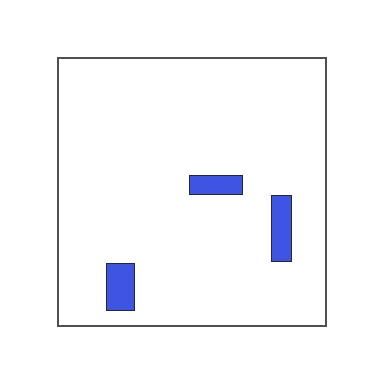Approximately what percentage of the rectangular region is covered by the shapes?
Approximately 5%.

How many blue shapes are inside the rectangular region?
3.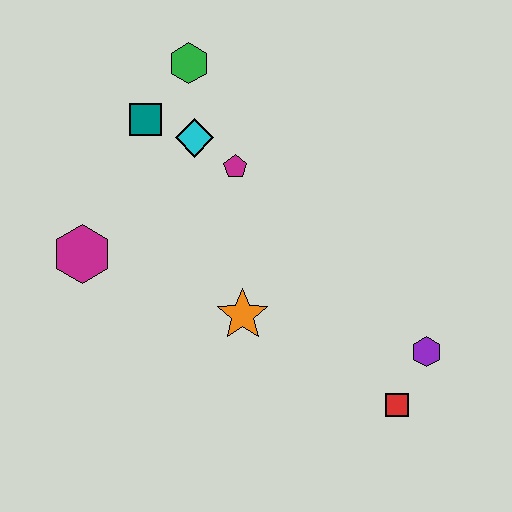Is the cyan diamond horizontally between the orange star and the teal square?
Yes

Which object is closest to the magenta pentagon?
The cyan diamond is closest to the magenta pentagon.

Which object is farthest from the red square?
The green hexagon is farthest from the red square.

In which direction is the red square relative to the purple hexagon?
The red square is below the purple hexagon.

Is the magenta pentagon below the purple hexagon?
No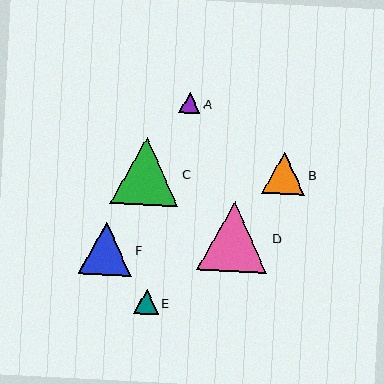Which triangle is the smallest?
Triangle A is the smallest with a size of approximately 21 pixels.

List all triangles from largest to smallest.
From largest to smallest: D, C, F, B, E, A.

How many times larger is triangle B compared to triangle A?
Triangle B is approximately 2.0 times the size of triangle A.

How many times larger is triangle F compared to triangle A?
Triangle F is approximately 2.5 times the size of triangle A.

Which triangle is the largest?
Triangle D is the largest with a size of approximately 70 pixels.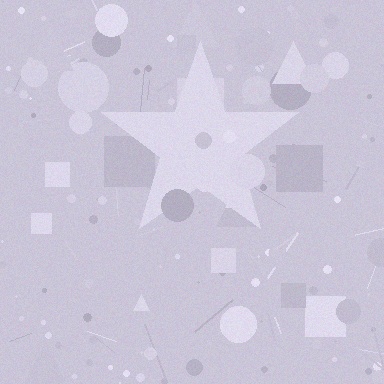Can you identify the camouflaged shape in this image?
The camouflaged shape is a star.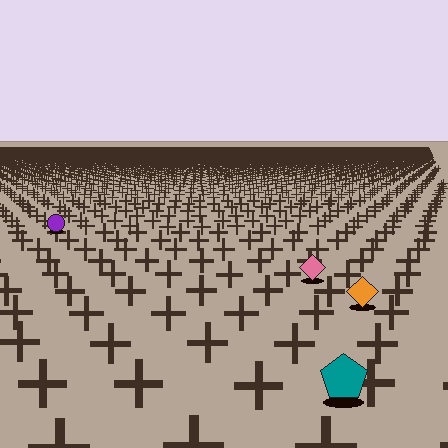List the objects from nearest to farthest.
From nearest to farthest: the teal pentagon, the orange diamond, the pink diamond, the purple circle.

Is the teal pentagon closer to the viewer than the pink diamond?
Yes. The teal pentagon is closer — you can tell from the texture gradient: the ground texture is coarser near it.